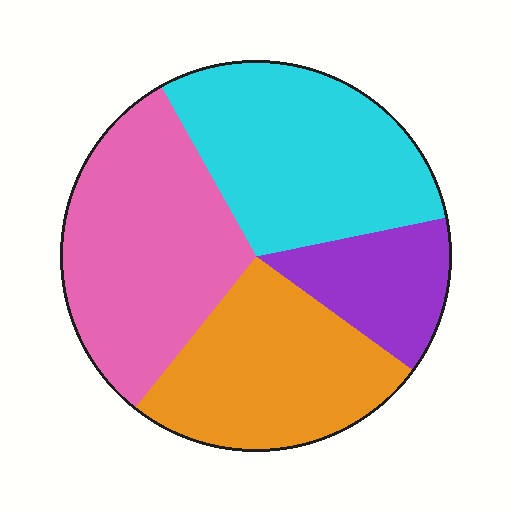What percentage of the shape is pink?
Pink takes up about one third (1/3) of the shape.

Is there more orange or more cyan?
Cyan.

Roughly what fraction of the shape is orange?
Orange covers roughly 25% of the shape.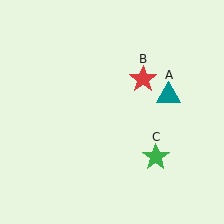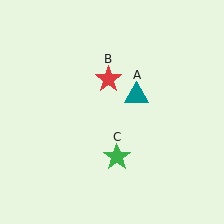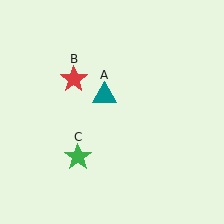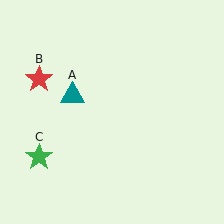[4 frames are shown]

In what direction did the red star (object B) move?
The red star (object B) moved left.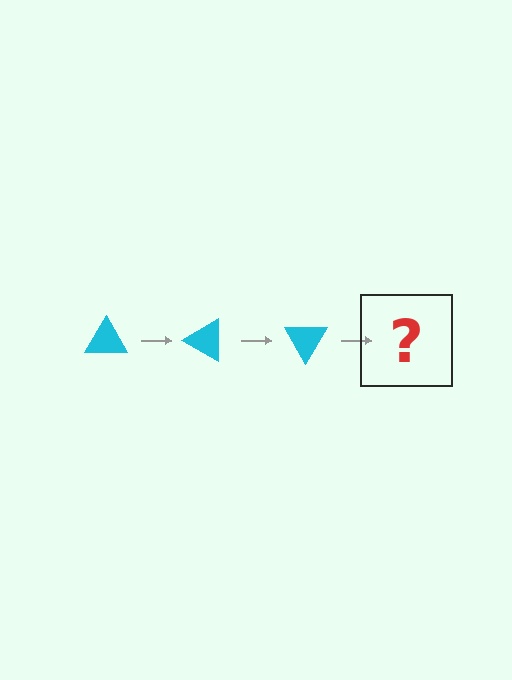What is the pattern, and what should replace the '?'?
The pattern is that the triangle rotates 30 degrees each step. The '?' should be a cyan triangle rotated 90 degrees.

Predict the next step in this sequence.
The next step is a cyan triangle rotated 90 degrees.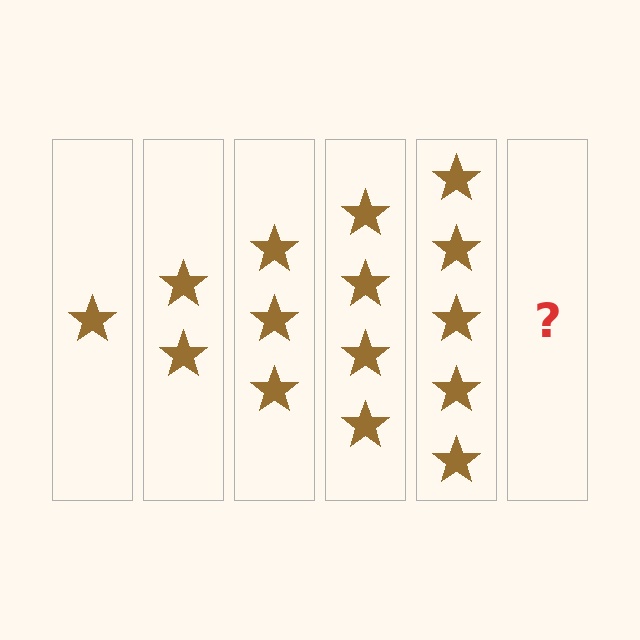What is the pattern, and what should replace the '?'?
The pattern is that each step adds one more star. The '?' should be 6 stars.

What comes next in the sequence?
The next element should be 6 stars.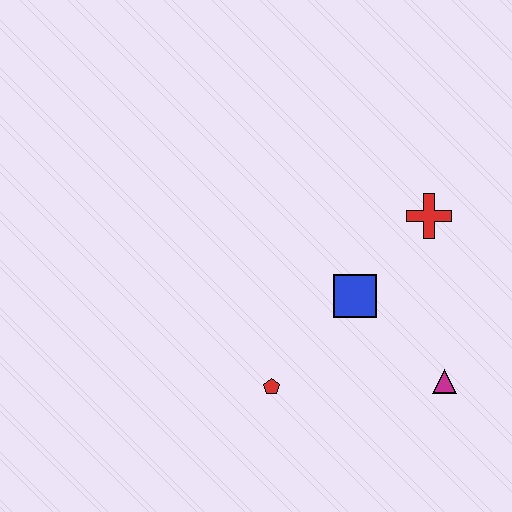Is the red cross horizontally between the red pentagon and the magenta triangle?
Yes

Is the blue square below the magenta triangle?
No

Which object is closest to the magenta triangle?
The blue square is closest to the magenta triangle.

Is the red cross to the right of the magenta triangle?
No